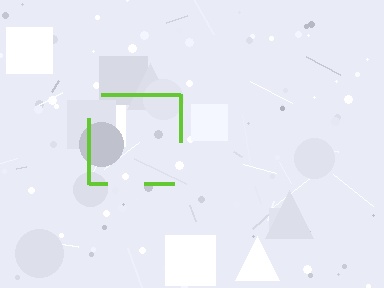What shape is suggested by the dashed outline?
The dashed outline suggests a square.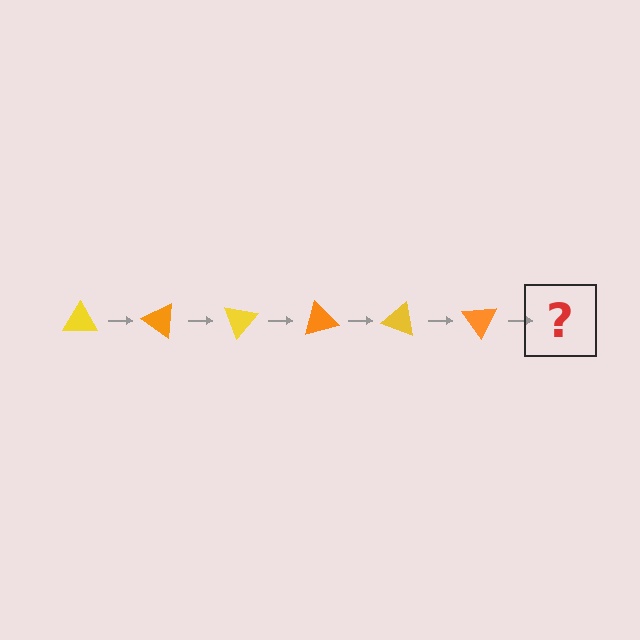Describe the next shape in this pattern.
It should be a yellow triangle, rotated 210 degrees from the start.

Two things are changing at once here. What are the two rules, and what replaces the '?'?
The two rules are that it rotates 35 degrees each step and the color cycles through yellow and orange. The '?' should be a yellow triangle, rotated 210 degrees from the start.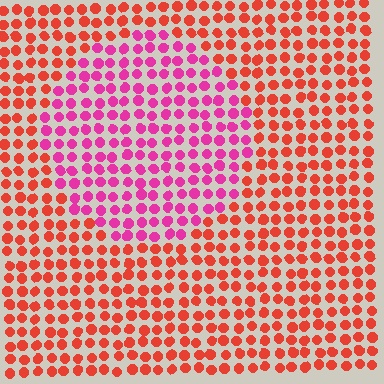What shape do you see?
I see a circle.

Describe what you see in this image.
The image is filled with small red elements in a uniform arrangement. A circle-shaped region is visible where the elements are tinted to a slightly different hue, forming a subtle color boundary.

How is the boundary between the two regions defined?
The boundary is defined purely by a slight shift in hue (about 43 degrees). Spacing, size, and orientation are identical on both sides.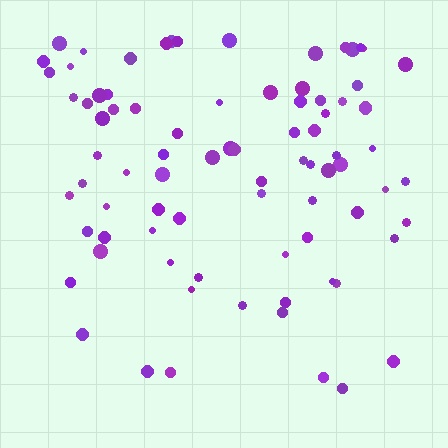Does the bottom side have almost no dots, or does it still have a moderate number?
Still a moderate number, just noticeably fewer than the top.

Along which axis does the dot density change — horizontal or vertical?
Vertical.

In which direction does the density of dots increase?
From bottom to top, with the top side densest.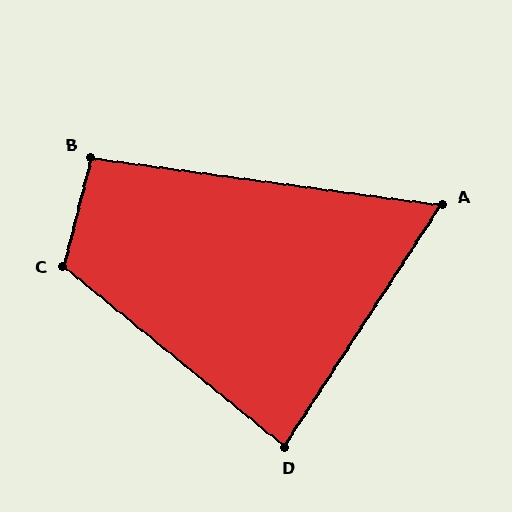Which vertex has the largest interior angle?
C, at approximately 115 degrees.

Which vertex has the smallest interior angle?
A, at approximately 65 degrees.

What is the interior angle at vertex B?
Approximately 96 degrees (obtuse).